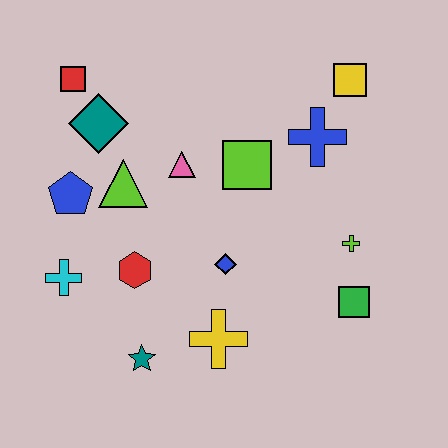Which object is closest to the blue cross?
The yellow square is closest to the blue cross.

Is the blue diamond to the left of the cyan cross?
No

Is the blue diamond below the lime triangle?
Yes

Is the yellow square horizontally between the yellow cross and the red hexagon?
No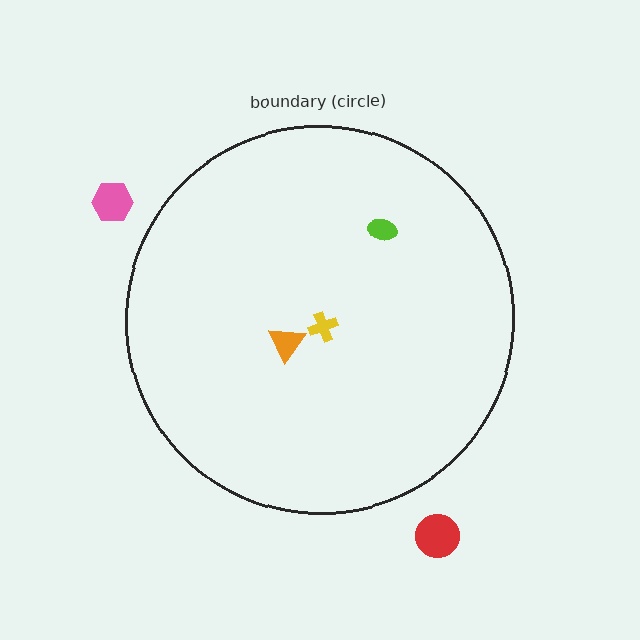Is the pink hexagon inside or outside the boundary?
Outside.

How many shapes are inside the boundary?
3 inside, 2 outside.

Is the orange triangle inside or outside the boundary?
Inside.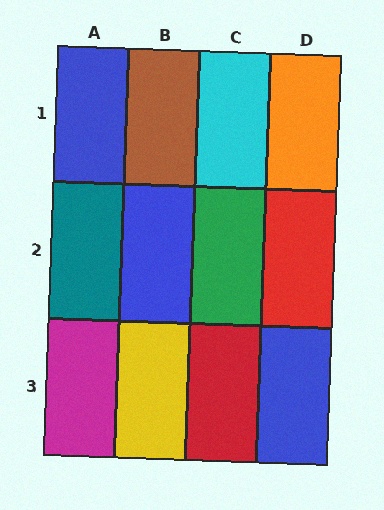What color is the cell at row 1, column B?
Brown.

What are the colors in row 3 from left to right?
Magenta, yellow, red, blue.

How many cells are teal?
1 cell is teal.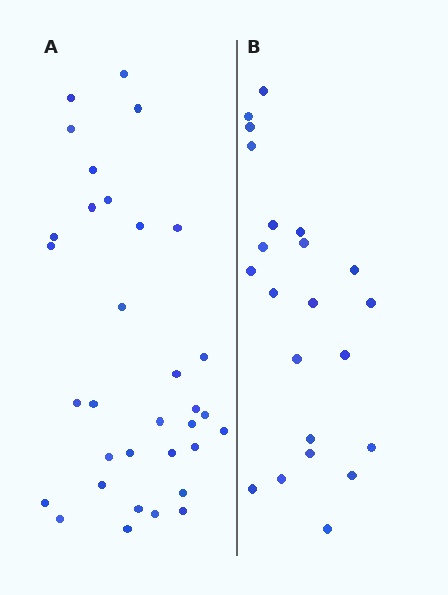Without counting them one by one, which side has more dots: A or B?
Region A (the left region) has more dots.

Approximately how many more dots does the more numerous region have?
Region A has roughly 12 or so more dots than region B.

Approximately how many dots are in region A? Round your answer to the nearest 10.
About 30 dots. (The exact count is 33, which rounds to 30.)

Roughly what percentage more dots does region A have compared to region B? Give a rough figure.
About 50% more.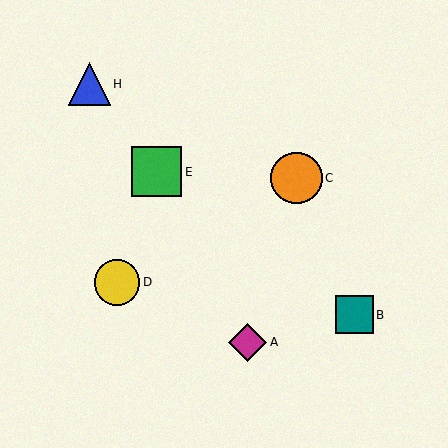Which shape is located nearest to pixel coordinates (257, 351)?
The magenta diamond (labeled A) at (247, 342) is nearest to that location.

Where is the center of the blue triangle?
The center of the blue triangle is at (89, 84).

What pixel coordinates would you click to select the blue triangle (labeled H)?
Click at (89, 84) to select the blue triangle H.